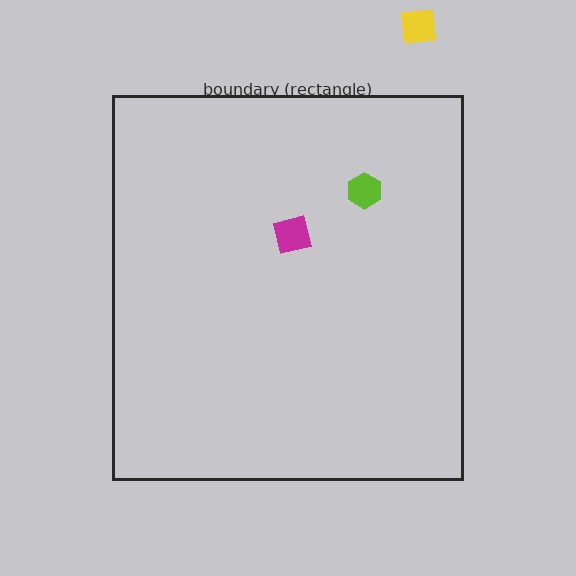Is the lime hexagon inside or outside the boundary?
Inside.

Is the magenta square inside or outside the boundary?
Inside.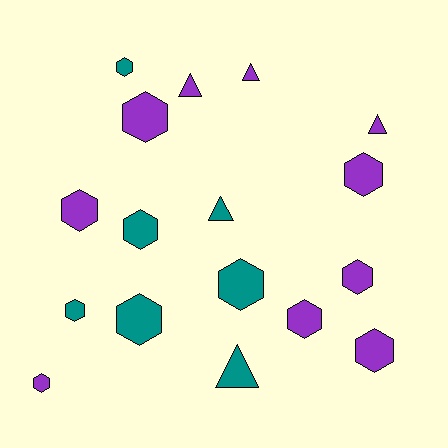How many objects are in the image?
There are 17 objects.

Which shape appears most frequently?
Hexagon, with 12 objects.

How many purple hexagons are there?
There are 7 purple hexagons.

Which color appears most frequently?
Purple, with 10 objects.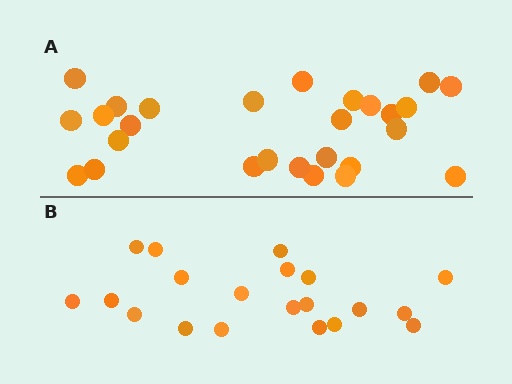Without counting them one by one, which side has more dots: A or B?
Region A (the top region) has more dots.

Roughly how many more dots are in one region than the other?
Region A has roughly 8 or so more dots than region B.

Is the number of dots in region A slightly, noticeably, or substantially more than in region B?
Region A has noticeably more, but not dramatically so. The ratio is roughly 1.4 to 1.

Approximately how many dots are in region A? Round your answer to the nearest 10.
About 30 dots. (The exact count is 27, which rounds to 30.)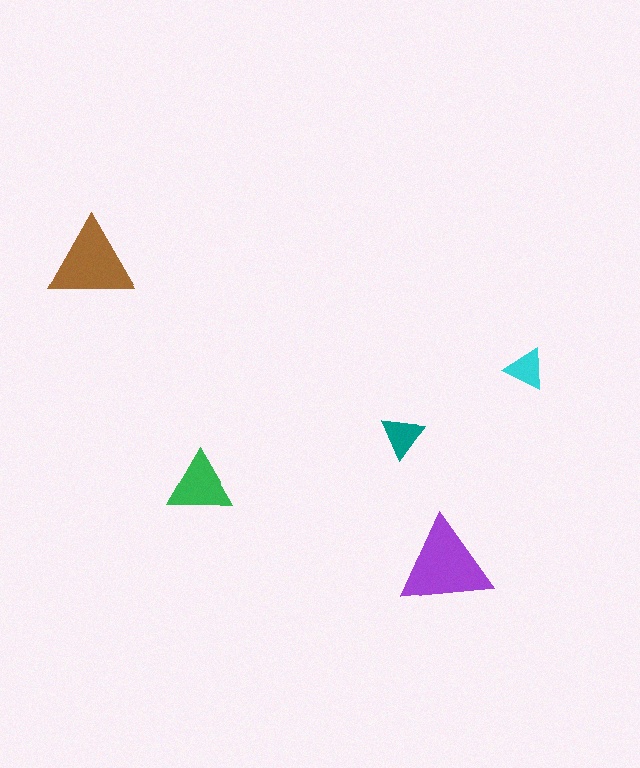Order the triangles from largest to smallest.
the purple one, the brown one, the green one, the teal one, the cyan one.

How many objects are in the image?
There are 5 objects in the image.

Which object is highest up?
The brown triangle is topmost.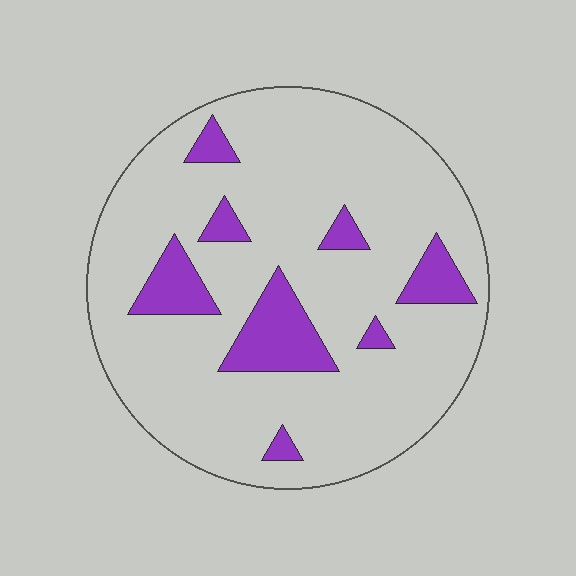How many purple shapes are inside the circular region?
8.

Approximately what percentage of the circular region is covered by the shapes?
Approximately 15%.